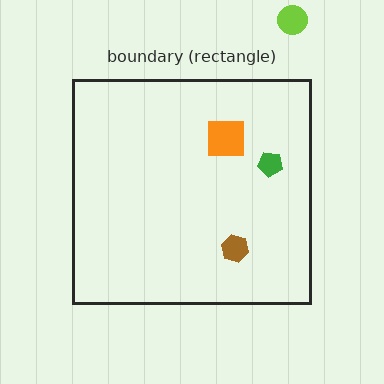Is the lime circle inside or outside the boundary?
Outside.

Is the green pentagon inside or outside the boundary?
Inside.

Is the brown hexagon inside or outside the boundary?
Inside.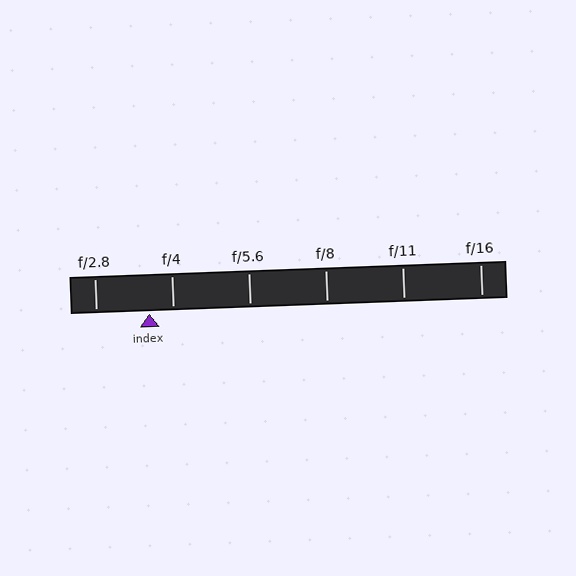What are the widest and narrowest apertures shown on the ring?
The widest aperture shown is f/2.8 and the narrowest is f/16.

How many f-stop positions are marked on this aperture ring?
There are 6 f-stop positions marked.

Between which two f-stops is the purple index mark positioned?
The index mark is between f/2.8 and f/4.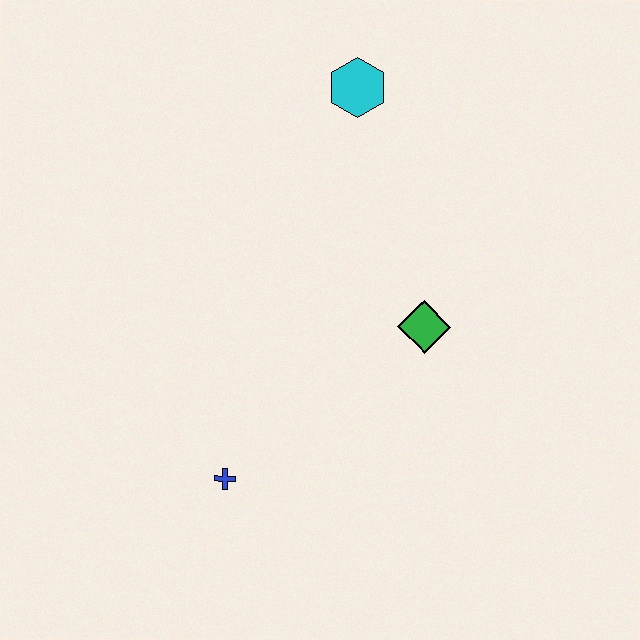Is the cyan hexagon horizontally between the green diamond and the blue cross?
Yes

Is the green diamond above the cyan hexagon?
No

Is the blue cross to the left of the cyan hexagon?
Yes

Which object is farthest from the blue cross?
The cyan hexagon is farthest from the blue cross.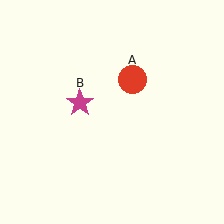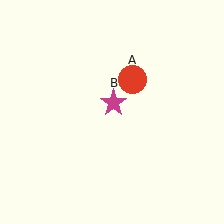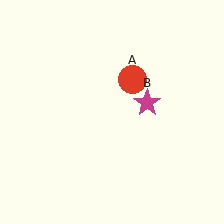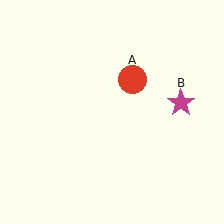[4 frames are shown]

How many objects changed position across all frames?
1 object changed position: magenta star (object B).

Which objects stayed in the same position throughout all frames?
Red circle (object A) remained stationary.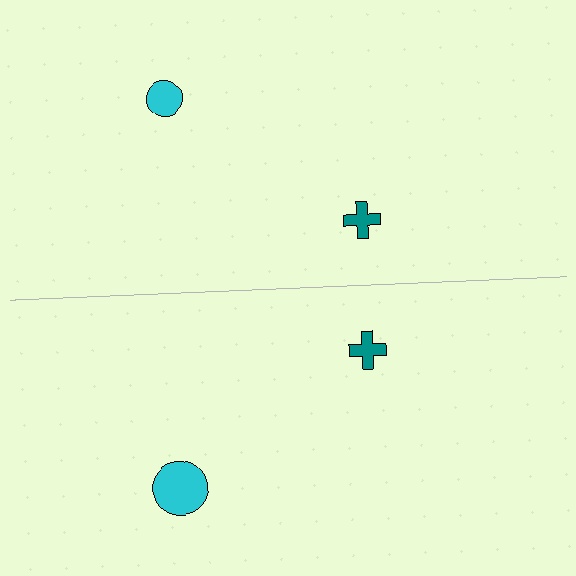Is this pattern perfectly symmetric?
No, the pattern is not perfectly symmetric. The cyan circle on the bottom side has a different size than its mirror counterpart.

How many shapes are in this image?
There are 4 shapes in this image.